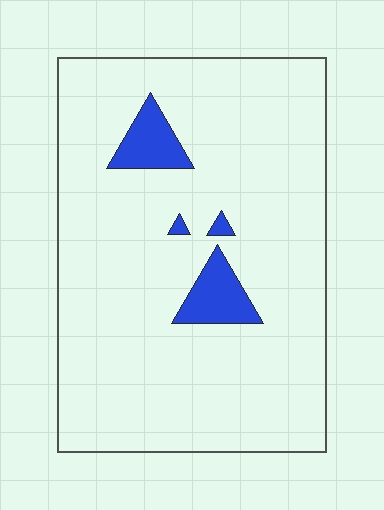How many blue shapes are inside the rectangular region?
4.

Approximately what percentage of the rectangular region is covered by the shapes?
Approximately 5%.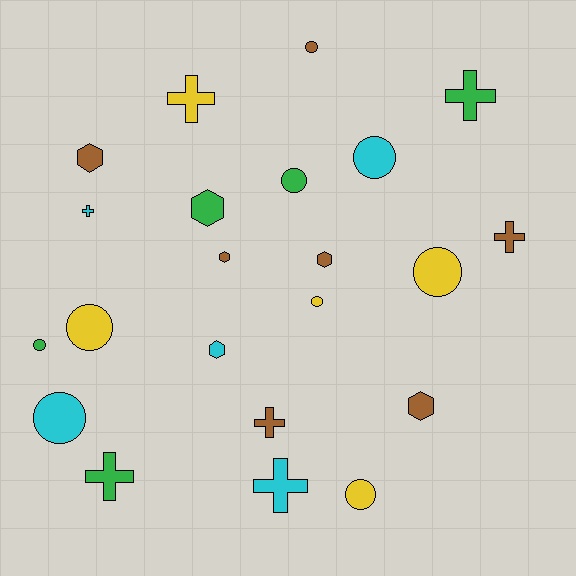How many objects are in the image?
There are 22 objects.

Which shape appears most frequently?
Circle, with 9 objects.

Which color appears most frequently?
Brown, with 7 objects.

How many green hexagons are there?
There is 1 green hexagon.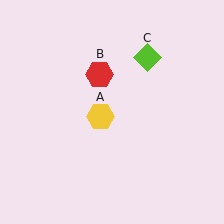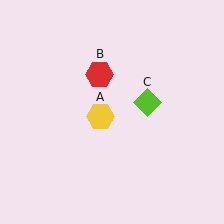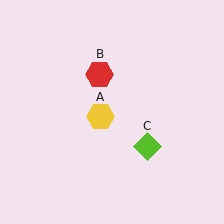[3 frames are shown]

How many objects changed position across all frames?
1 object changed position: lime diamond (object C).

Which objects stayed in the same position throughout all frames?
Yellow hexagon (object A) and red hexagon (object B) remained stationary.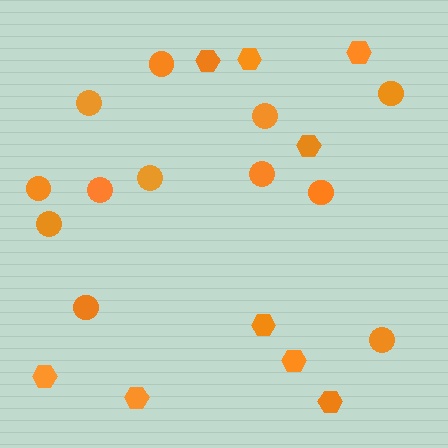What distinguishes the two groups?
There are 2 groups: one group of circles (12) and one group of hexagons (9).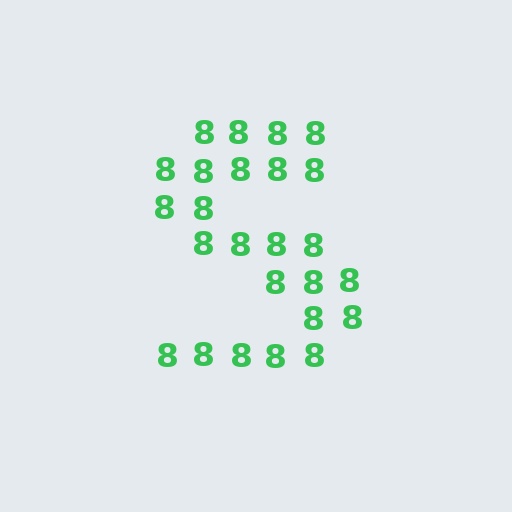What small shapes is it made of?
It is made of small digit 8's.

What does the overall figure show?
The overall figure shows the letter S.